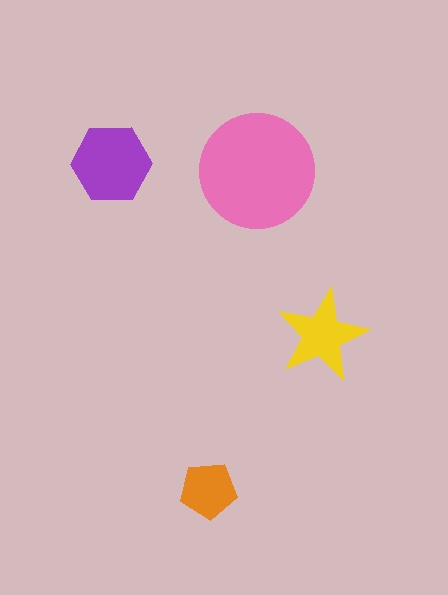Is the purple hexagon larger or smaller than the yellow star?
Larger.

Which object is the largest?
The pink circle.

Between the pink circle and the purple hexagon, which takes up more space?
The pink circle.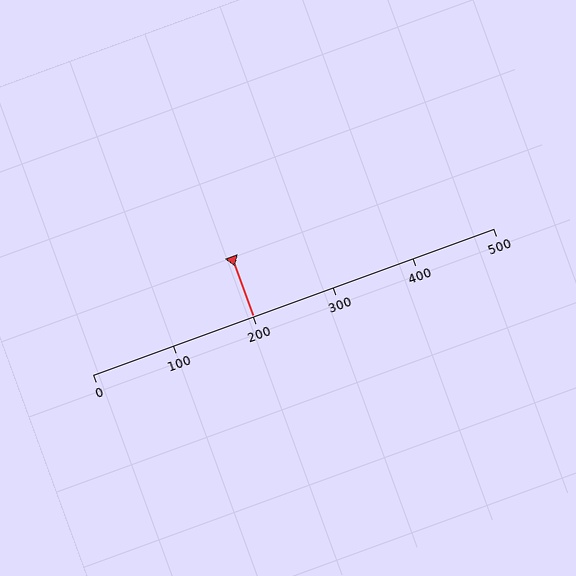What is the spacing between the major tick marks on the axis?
The major ticks are spaced 100 apart.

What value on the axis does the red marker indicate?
The marker indicates approximately 200.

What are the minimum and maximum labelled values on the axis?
The axis runs from 0 to 500.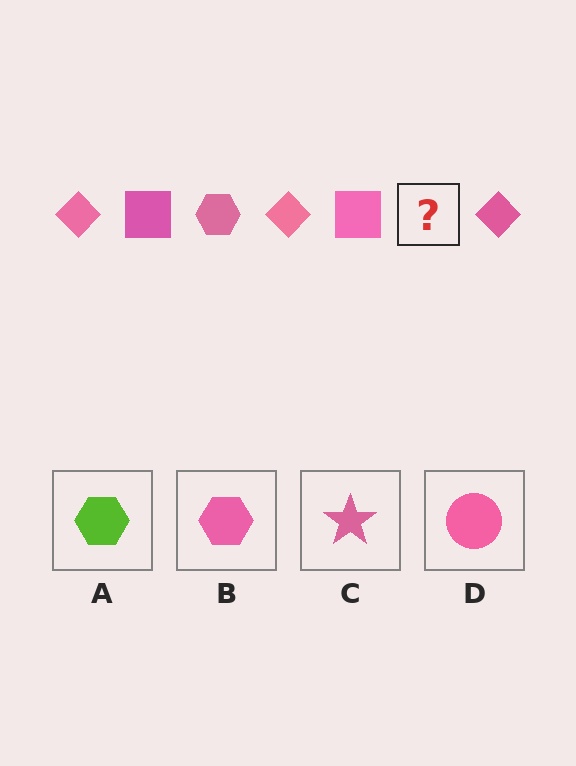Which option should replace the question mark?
Option B.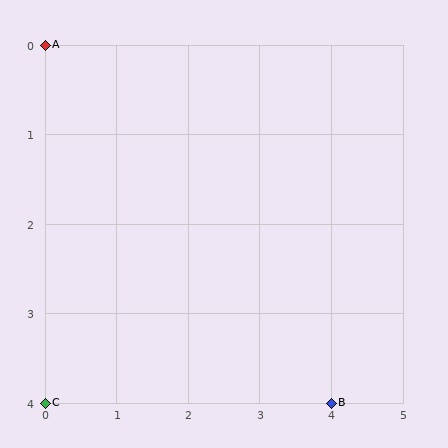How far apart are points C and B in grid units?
Points C and B are 4 columns apart.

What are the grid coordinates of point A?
Point A is at grid coordinates (0, 0).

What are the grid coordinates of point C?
Point C is at grid coordinates (0, 4).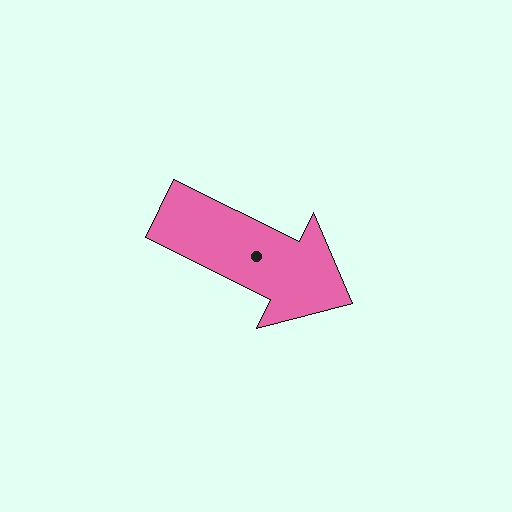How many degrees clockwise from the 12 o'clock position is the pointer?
Approximately 116 degrees.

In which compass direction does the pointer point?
Southeast.